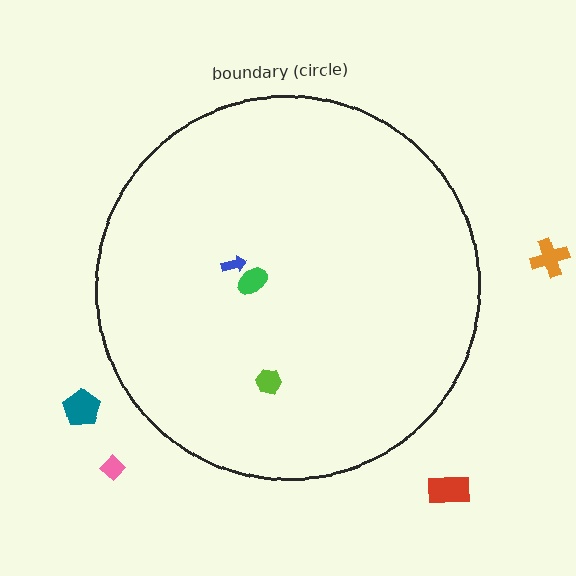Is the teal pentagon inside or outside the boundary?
Outside.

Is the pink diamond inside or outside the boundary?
Outside.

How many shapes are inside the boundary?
3 inside, 4 outside.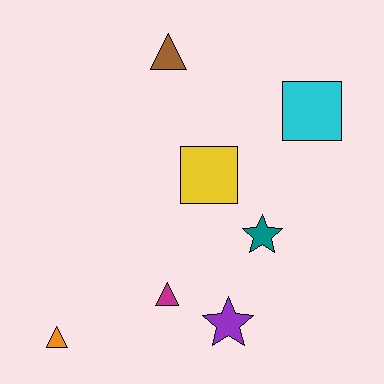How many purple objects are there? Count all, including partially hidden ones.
There is 1 purple object.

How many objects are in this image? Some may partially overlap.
There are 7 objects.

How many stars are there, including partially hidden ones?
There are 2 stars.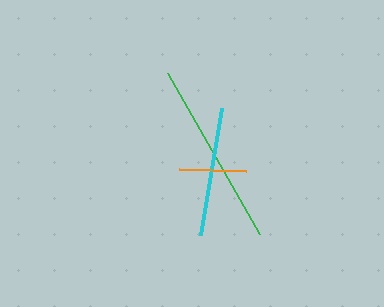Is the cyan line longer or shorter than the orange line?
The cyan line is longer than the orange line.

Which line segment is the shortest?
The orange line is the shortest at approximately 67 pixels.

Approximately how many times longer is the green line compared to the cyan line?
The green line is approximately 1.4 times the length of the cyan line.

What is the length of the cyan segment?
The cyan segment is approximately 129 pixels long.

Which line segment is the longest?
The green line is the longest at approximately 185 pixels.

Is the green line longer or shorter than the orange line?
The green line is longer than the orange line.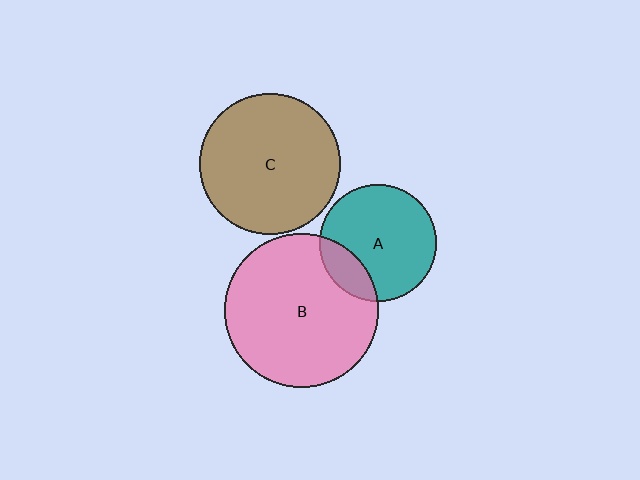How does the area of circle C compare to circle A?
Approximately 1.5 times.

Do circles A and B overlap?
Yes.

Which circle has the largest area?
Circle B (pink).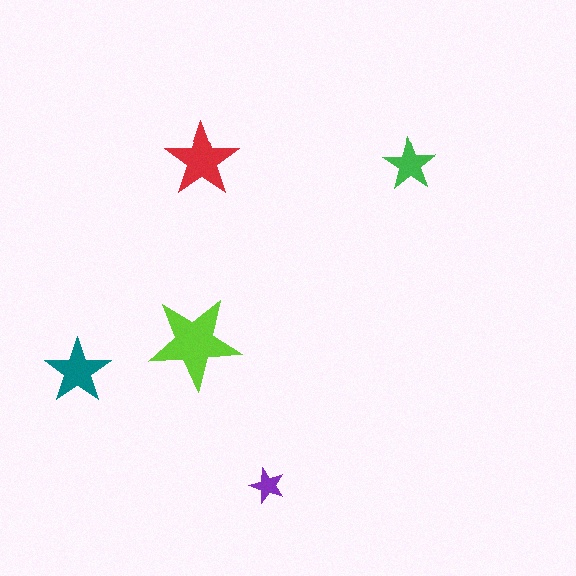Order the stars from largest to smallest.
the lime one, the red one, the teal one, the green one, the purple one.